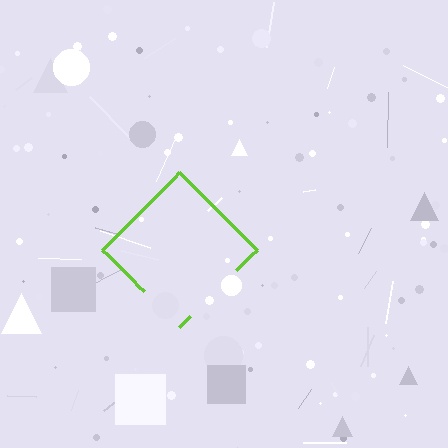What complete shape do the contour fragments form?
The contour fragments form a diamond.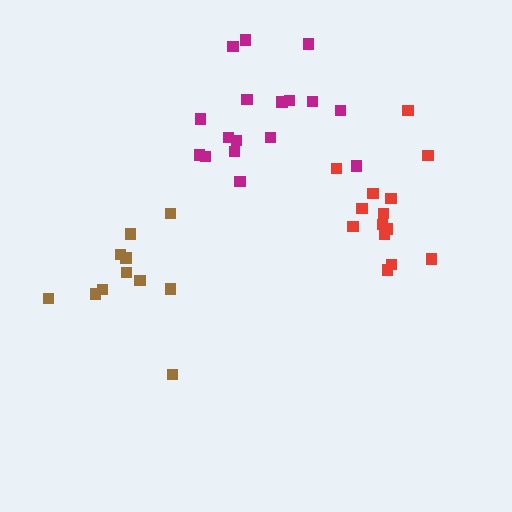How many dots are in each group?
Group 1: 14 dots, Group 2: 11 dots, Group 3: 17 dots (42 total).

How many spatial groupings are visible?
There are 3 spatial groupings.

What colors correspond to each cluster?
The clusters are colored: red, brown, magenta.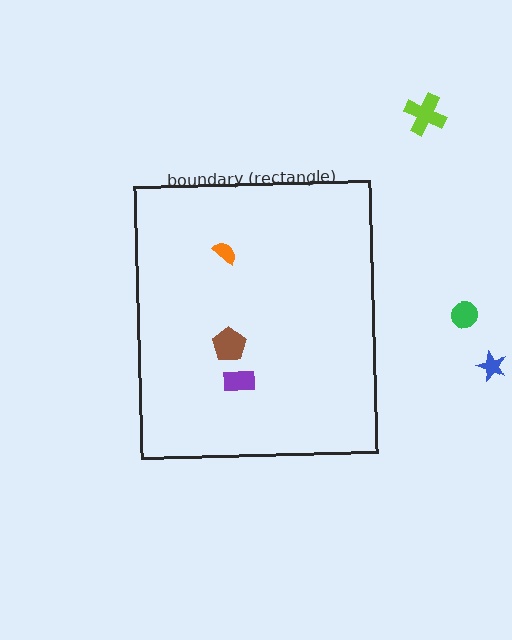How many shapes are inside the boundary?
3 inside, 3 outside.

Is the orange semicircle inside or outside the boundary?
Inside.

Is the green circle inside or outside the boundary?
Outside.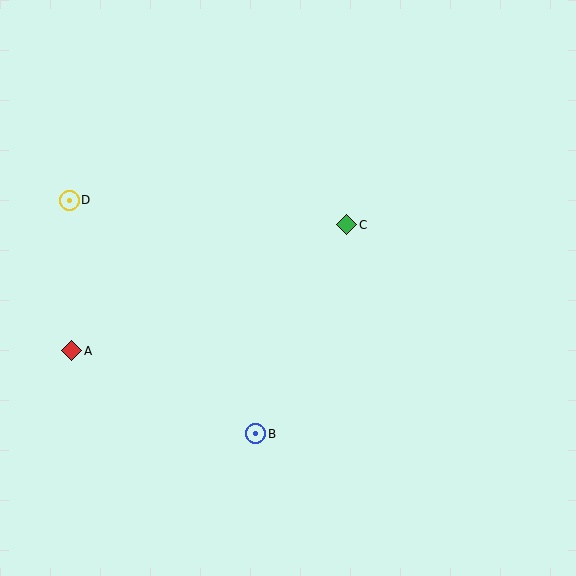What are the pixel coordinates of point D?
Point D is at (69, 201).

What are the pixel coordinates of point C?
Point C is at (347, 225).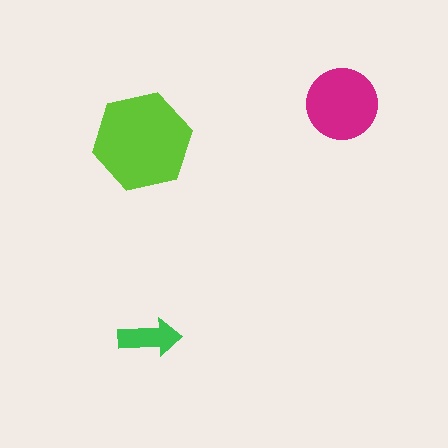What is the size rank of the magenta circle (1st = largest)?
2nd.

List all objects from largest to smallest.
The lime hexagon, the magenta circle, the green arrow.